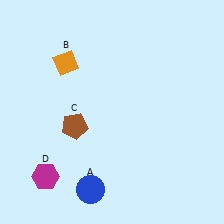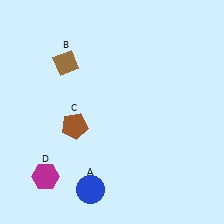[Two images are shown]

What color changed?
The diamond (B) changed from orange in Image 1 to brown in Image 2.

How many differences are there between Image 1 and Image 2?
There is 1 difference between the two images.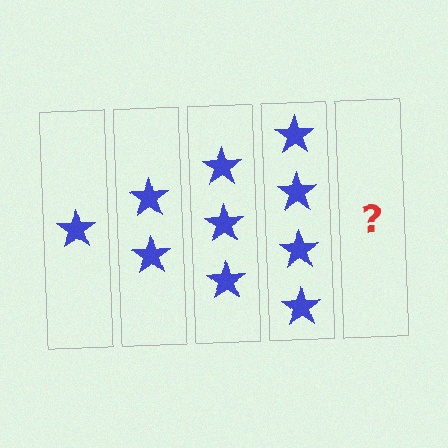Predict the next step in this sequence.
The next step is 5 stars.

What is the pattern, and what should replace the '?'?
The pattern is that each step adds one more star. The '?' should be 5 stars.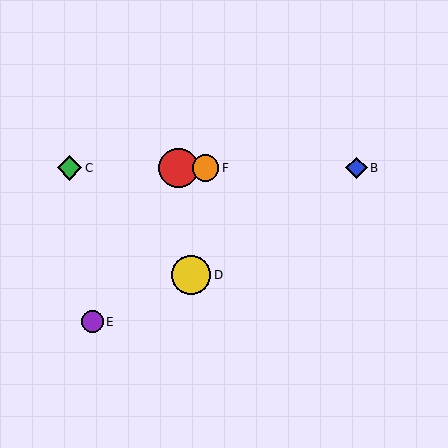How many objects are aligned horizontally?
4 objects (A, B, C, F) are aligned horizontally.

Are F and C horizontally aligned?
Yes, both are at y≈168.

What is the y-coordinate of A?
Object A is at y≈168.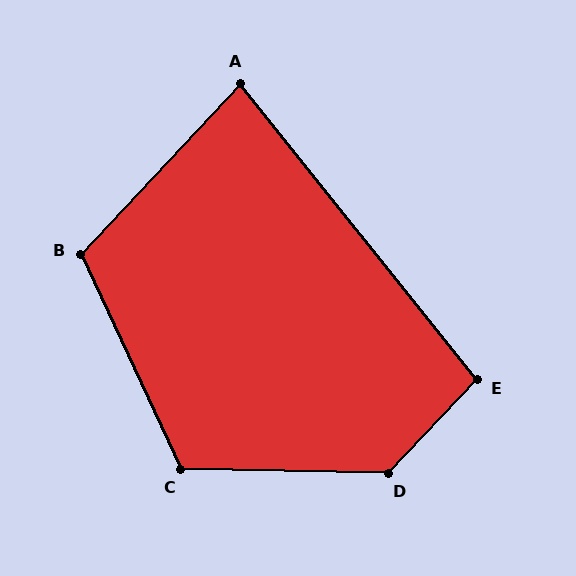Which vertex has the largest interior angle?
D, at approximately 133 degrees.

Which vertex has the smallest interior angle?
A, at approximately 82 degrees.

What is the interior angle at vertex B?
Approximately 112 degrees (obtuse).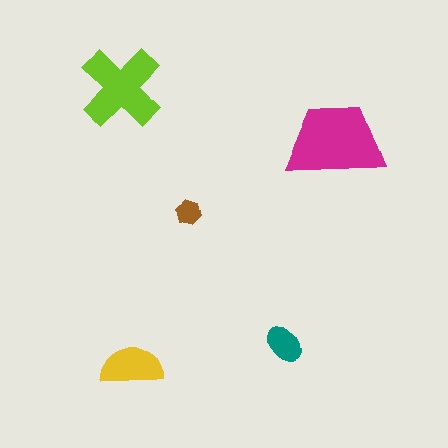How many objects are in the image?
There are 5 objects in the image.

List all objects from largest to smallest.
The magenta trapezoid, the lime cross, the yellow semicircle, the teal ellipse, the brown hexagon.